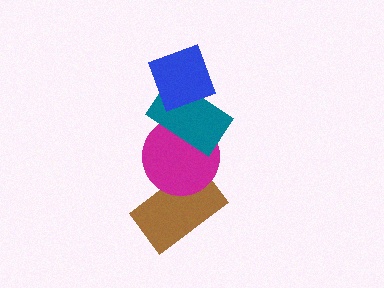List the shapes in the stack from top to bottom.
From top to bottom: the blue diamond, the teal rectangle, the magenta circle, the brown rectangle.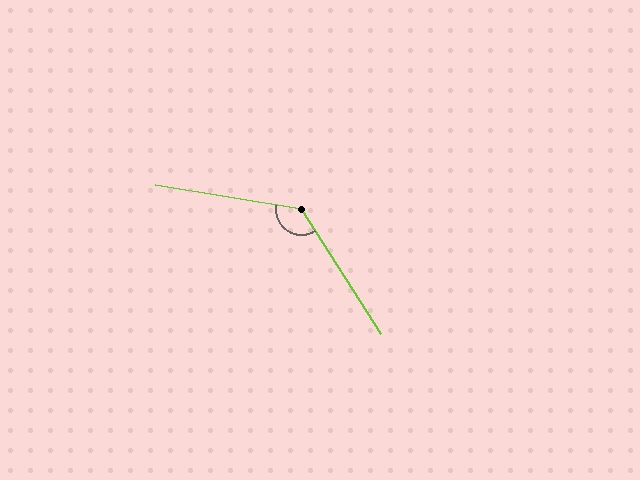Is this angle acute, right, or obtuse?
It is obtuse.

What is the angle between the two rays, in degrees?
Approximately 132 degrees.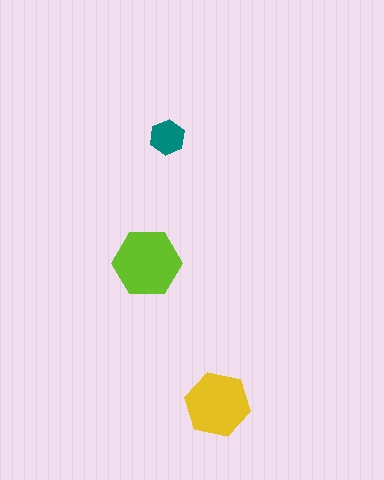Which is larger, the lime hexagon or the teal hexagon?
The lime one.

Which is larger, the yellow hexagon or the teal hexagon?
The yellow one.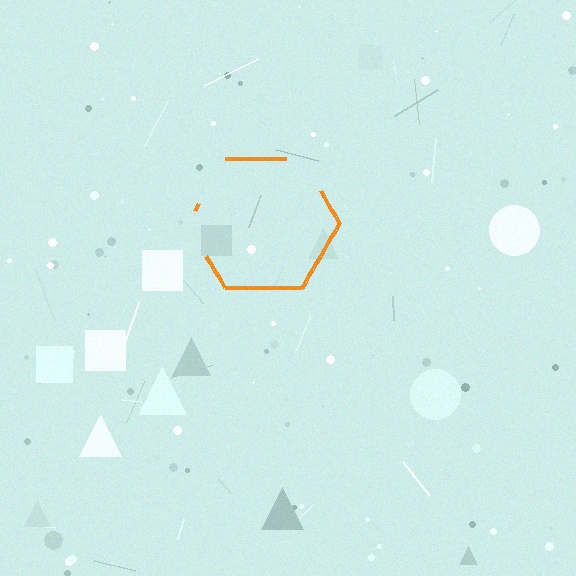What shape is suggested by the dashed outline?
The dashed outline suggests a hexagon.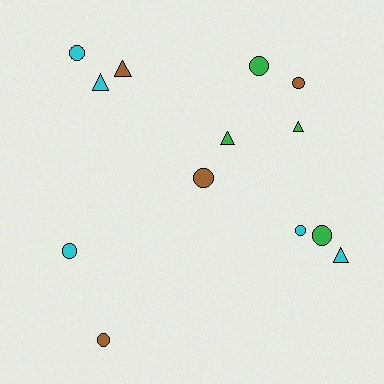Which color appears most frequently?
Cyan, with 5 objects.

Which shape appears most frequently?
Circle, with 8 objects.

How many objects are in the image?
There are 13 objects.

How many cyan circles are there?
There are 3 cyan circles.